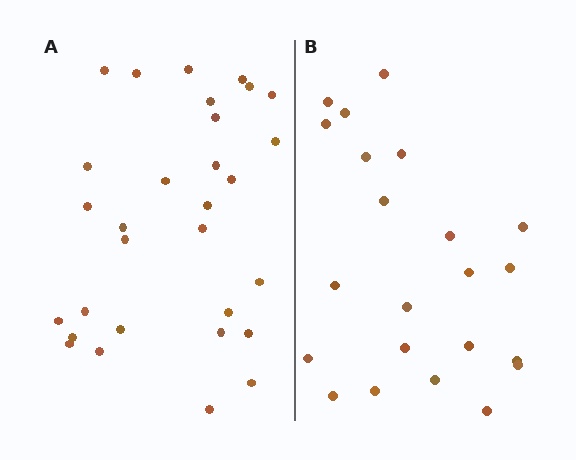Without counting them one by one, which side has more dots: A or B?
Region A (the left region) has more dots.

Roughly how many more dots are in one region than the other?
Region A has roughly 8 or so more dots than region B.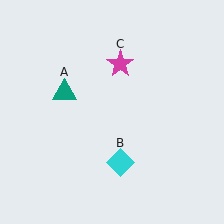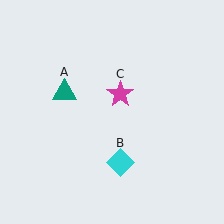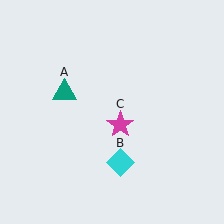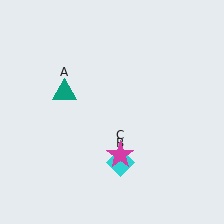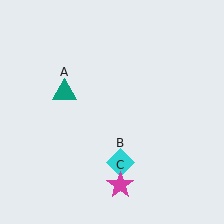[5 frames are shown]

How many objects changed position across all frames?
1 object changed position: magenta star (object C).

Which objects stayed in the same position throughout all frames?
Teal triangle (object A) and cyan diamond (object B) remained stationary.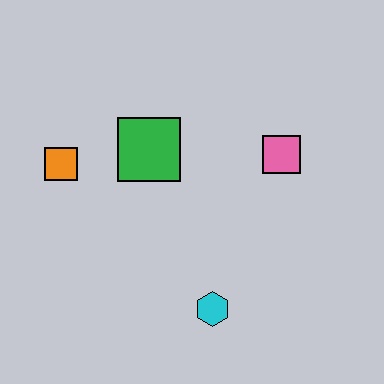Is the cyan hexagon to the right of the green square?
Yes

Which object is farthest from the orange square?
The pink square is farthest from the orange square.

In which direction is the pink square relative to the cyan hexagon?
The pink square is above the cyan hexagon.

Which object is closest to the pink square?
The green square is closest to the pink square.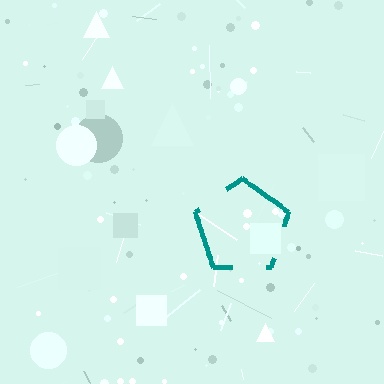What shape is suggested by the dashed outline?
The dashed outline suggests a pentagon.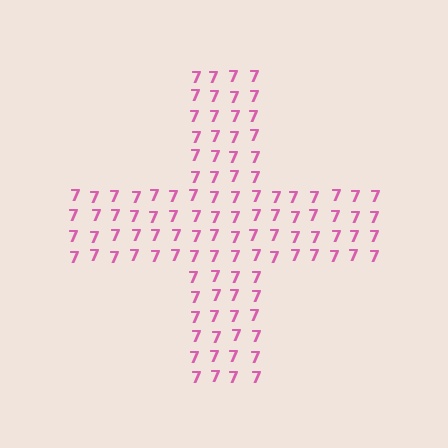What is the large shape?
The large shape is a cross.